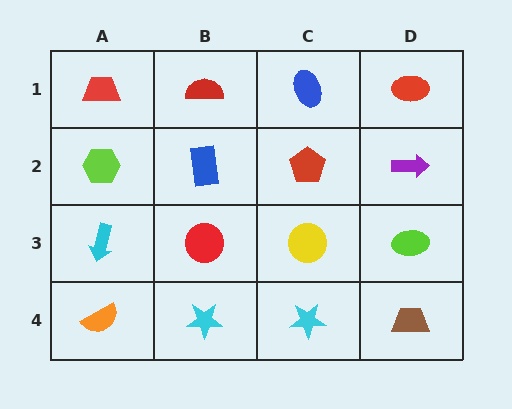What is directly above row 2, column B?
A red semicircle.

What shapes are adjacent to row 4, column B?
A red circle (row 3, column B), an orange semicircle (row 4, column A), a cyan star (row 4, column C).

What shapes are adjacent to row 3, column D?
A purple arrow (row 2, column D), a brown trapezoid (row 4, column D), a yellow circle (row 3, column C).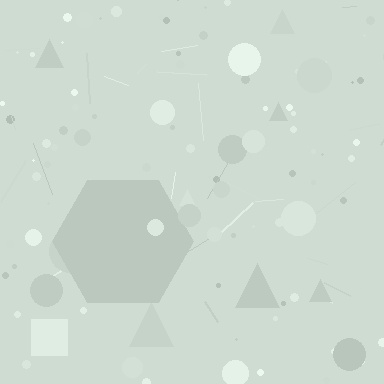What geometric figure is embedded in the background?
A hexagon is embedded in the background.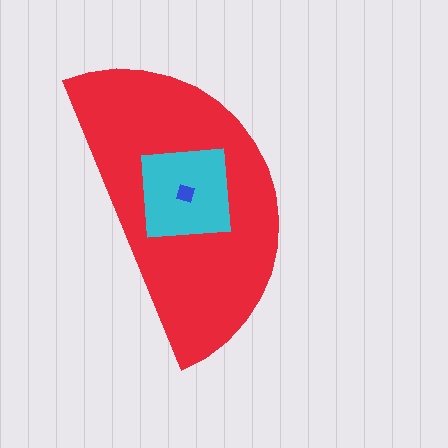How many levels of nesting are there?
3.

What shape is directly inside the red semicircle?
The cyan square.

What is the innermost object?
The blue square.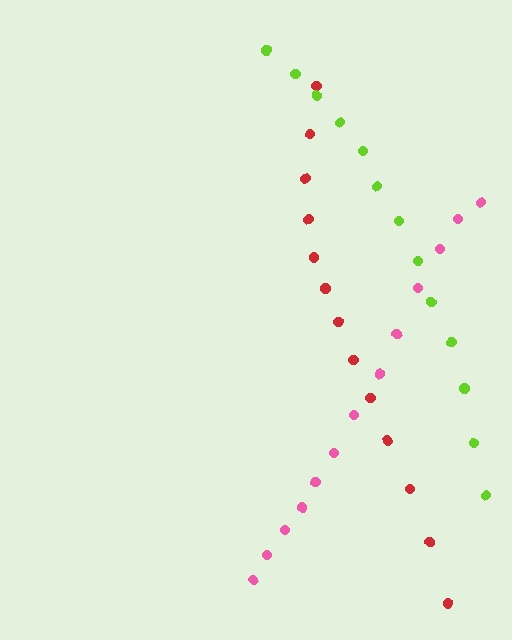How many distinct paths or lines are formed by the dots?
There are 3 distinct paths.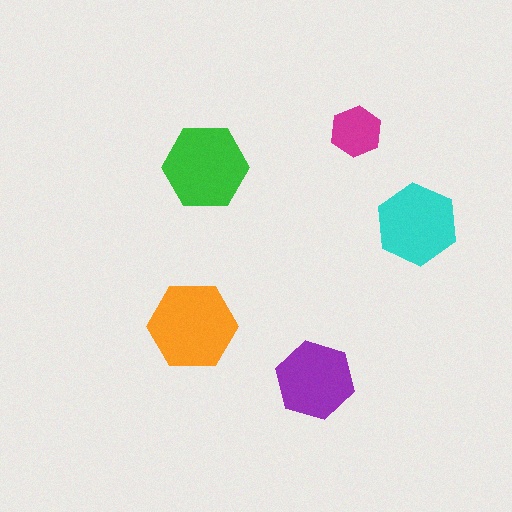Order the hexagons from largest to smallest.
the orange one, the green one, the cyan one, the purple one, the magenta one.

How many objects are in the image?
There are 5 objects in the image.